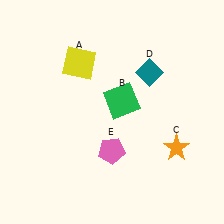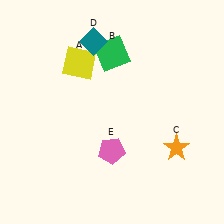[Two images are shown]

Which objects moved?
The objects that moved are: the green square (B), the teal diamond (D).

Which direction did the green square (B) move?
The green square (B) moved up.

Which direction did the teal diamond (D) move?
The teal diamond (D) moved left.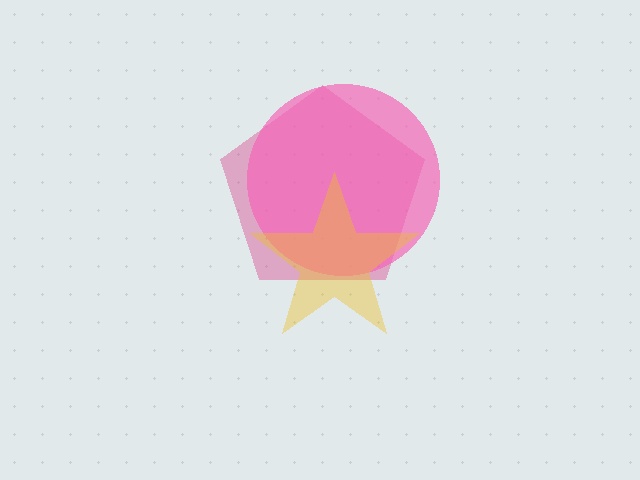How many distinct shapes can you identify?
There are 3 distinct shapes: a magenta pentagon, a pink circle, a yellow star.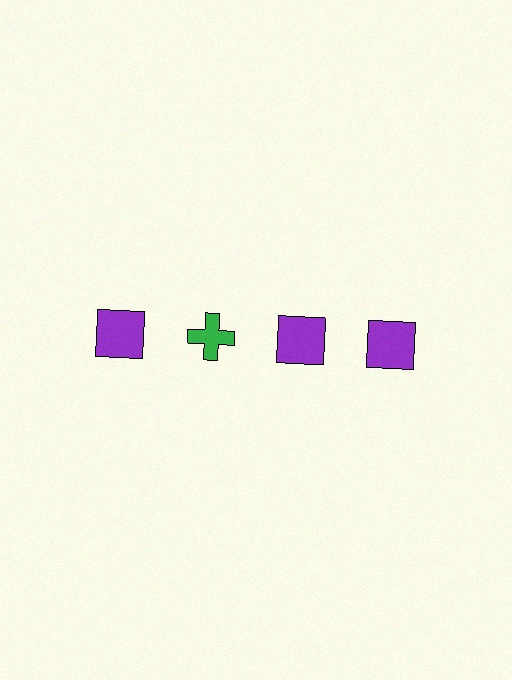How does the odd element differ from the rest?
It differs in both color (green instead of purple) and shape (cross instead of square).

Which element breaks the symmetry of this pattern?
The green cross in the top row, second from left column breaks the symmetry. All other shapes are purple squares.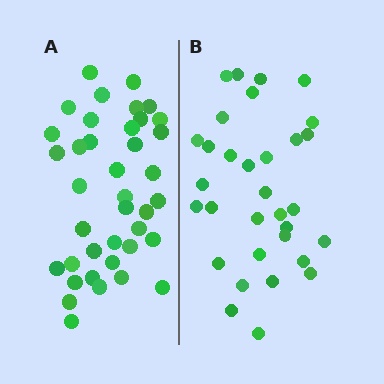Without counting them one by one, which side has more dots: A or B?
Region A (the left region) has more dots.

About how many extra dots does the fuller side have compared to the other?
Region A has roughly 8 or so more dots than region B.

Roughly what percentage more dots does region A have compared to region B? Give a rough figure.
About 20% more.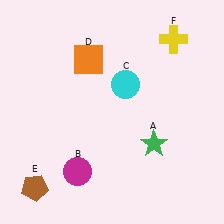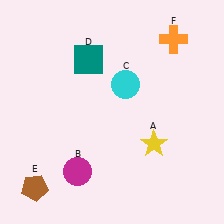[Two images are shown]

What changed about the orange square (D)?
In Image 1, D is orange. In Image 2, it changed to teal.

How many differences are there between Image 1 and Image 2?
There are 3 differences between the two images.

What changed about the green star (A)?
In Image 1, A is green. In Image 2, it changed to yellow.